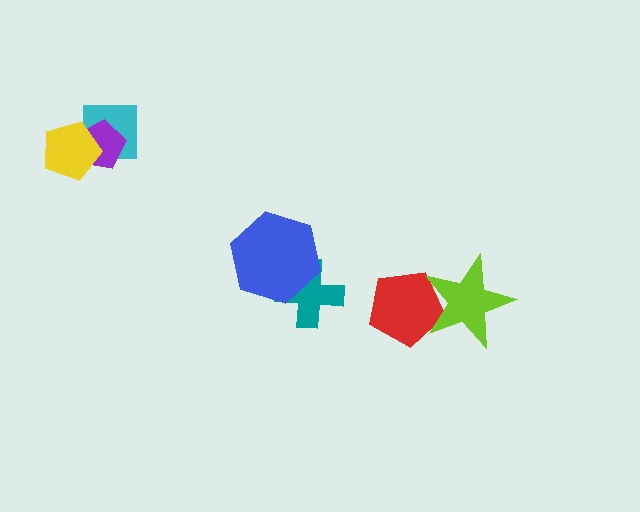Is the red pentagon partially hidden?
Yes, it is partially covered by another shape.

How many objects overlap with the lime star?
1 object overlaps with the lime star.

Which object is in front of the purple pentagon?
The yellow pentagon is in front of the purple pentagon.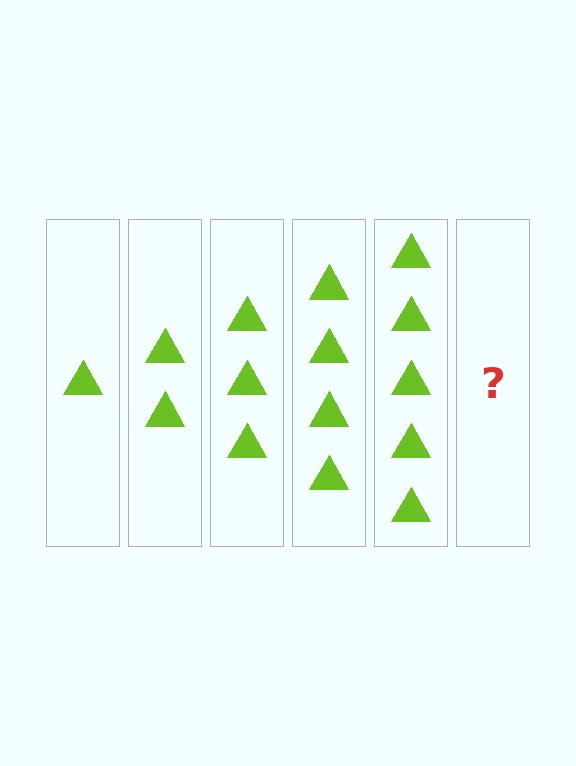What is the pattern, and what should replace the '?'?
The pattern is that each step adds one more triangle. The '?' should be 6 triangles.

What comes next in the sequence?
The next element should be 6 triangles.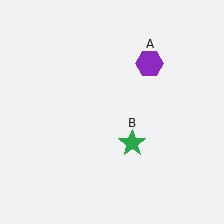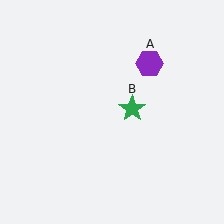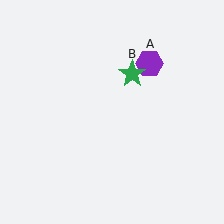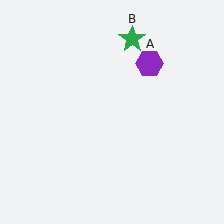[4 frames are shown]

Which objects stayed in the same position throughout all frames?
Purple hexagon (object A) remained stationary.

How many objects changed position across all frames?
1 object changed position: green star (object B).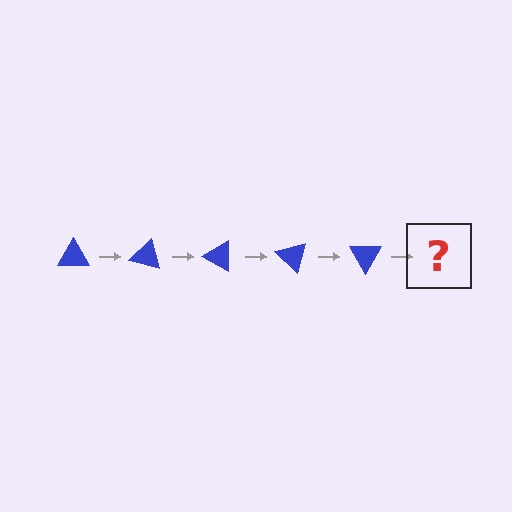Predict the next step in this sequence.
The next step is a blue triangle rotated 75 degrees.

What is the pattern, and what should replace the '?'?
The pattern is that the triangle rotates 15 degrees each step. The '?' should be a blue triangle rotated 75 degrees.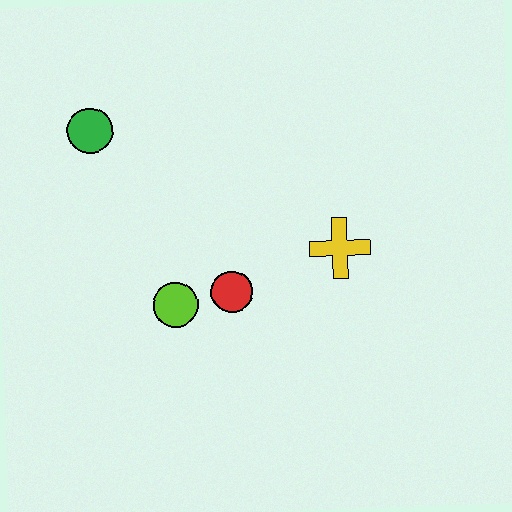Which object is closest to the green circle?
The lime circle is closest to the green circle.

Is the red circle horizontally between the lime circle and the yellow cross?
Yes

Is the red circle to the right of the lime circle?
Yes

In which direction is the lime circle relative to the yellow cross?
The lime circle is to the left of the yellow cross.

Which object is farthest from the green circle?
The yellow cross is farthest from the green circle.